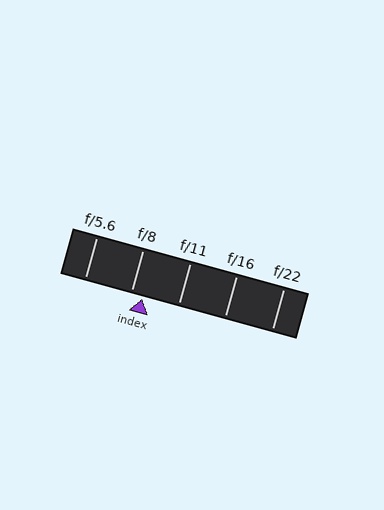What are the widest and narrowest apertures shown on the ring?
The widest aperture shown is f/5.6 and the narrowest is f/22.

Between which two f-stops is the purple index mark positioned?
The index mark is between f/8 and f/11.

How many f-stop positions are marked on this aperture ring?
There are 5 f-stop positions marked.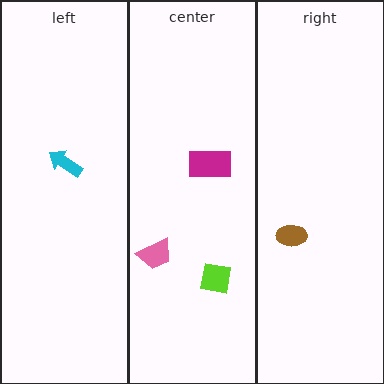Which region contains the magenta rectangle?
The center region.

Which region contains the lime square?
The center region.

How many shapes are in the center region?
3.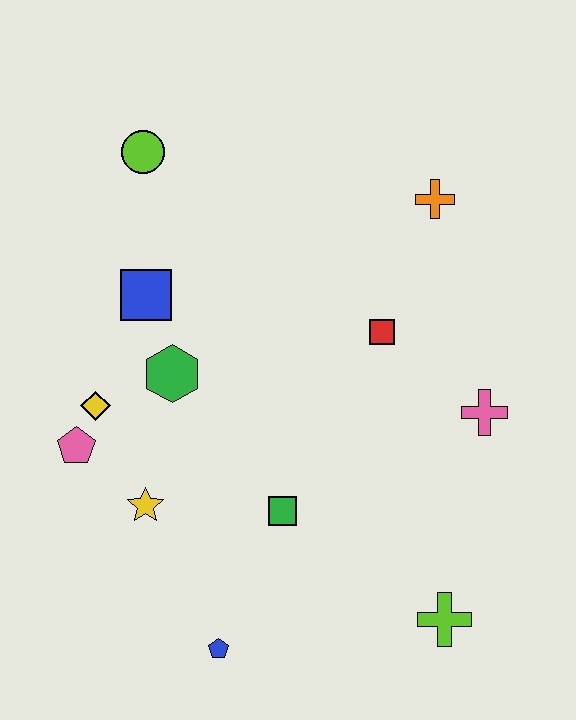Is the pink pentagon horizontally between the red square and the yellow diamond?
No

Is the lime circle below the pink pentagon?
No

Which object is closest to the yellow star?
The pink pentagon is closest to the yellow star.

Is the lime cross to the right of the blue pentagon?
Yes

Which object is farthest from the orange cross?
The blue pentagon is farthest from the orange cross.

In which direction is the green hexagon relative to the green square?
The green hexagon is above the green square.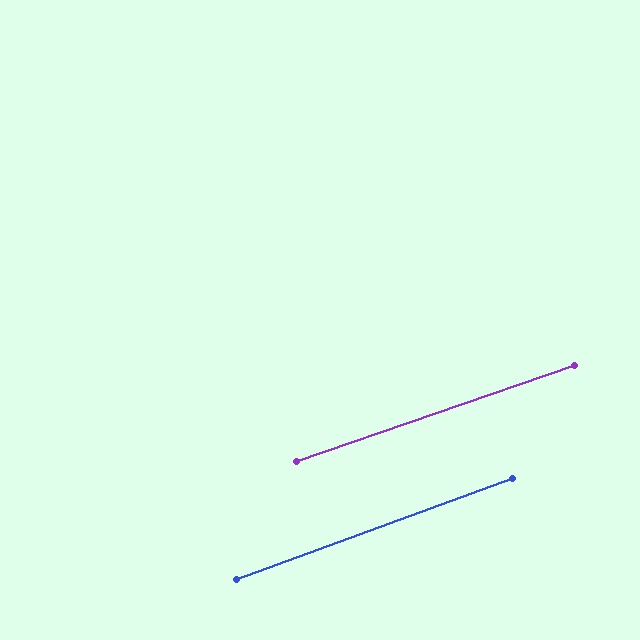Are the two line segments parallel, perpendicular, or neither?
Parallel — their directions differ by only 1.0°.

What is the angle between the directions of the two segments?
Approximately 1 degree.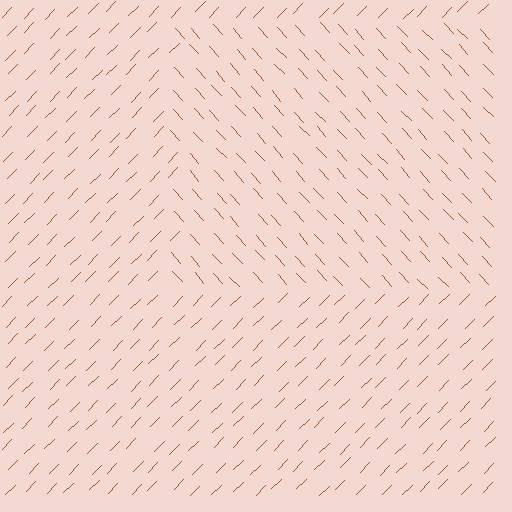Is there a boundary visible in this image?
Yes, there is a texture boundary formed by a change in line orientation.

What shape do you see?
I see a rectangle.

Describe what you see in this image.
The image is filled with small brown line segments. A rectangle region in the image has lines oriented differently from the surrounding lines, creating a visible texture boundary.